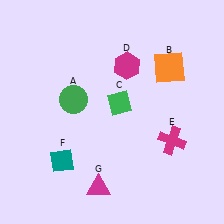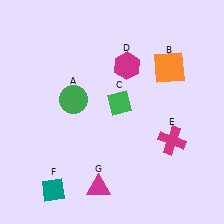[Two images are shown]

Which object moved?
The teal diamond (F) moved down.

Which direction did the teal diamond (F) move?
The teal diamond (F) moved down.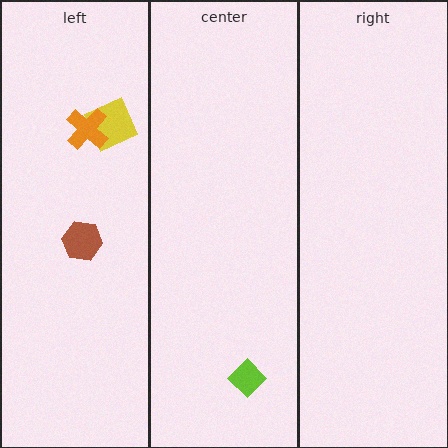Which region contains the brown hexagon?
The left region.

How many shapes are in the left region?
3.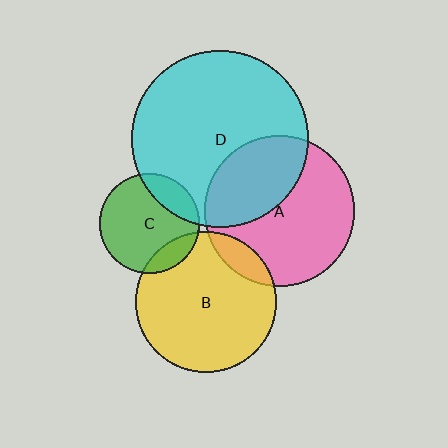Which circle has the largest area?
Circle D (cyan).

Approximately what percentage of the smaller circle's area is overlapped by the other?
Approximately 15%.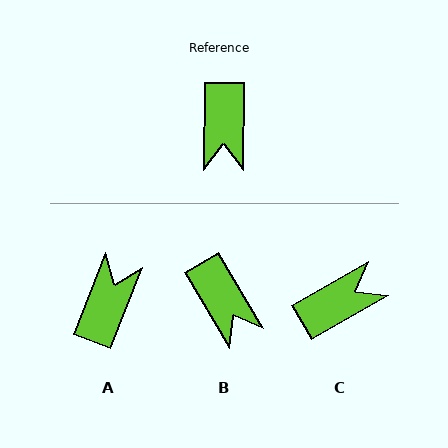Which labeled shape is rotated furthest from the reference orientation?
A, about 159 degrees away.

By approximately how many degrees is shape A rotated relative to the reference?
Approximately 159 degrees counter-clockwise.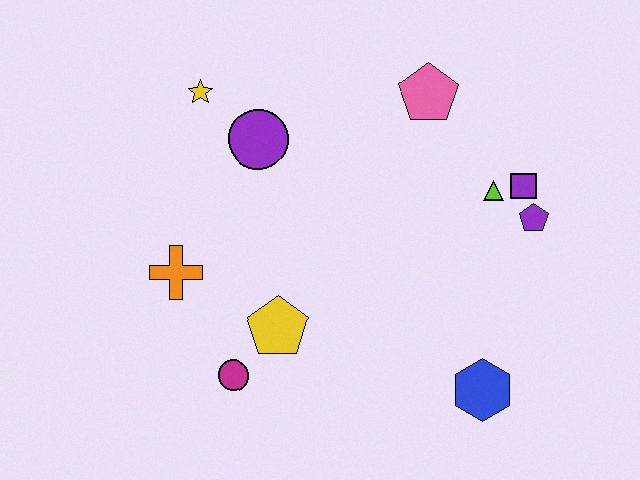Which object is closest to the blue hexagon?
The purple pentagon is closest to the blue hexagon.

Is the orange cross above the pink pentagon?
No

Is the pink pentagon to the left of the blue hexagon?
Yes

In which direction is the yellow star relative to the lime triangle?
The yellow star is to the left of the lime triangle.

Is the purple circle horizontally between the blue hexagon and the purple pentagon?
No